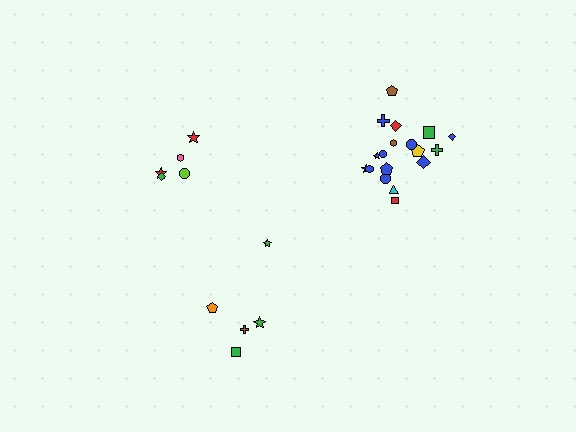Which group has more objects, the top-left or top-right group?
The top-right group.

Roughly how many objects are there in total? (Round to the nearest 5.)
Roughly 30 objects in total.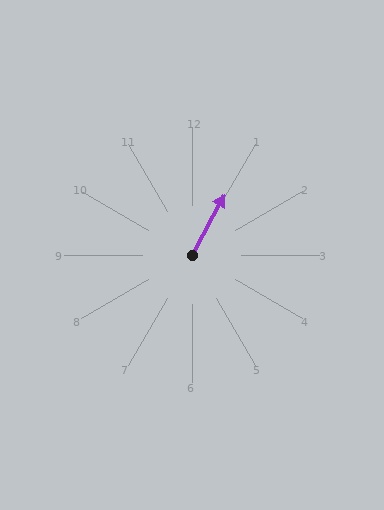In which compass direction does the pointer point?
Northeast.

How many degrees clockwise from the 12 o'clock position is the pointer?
Approximately 28 degrees.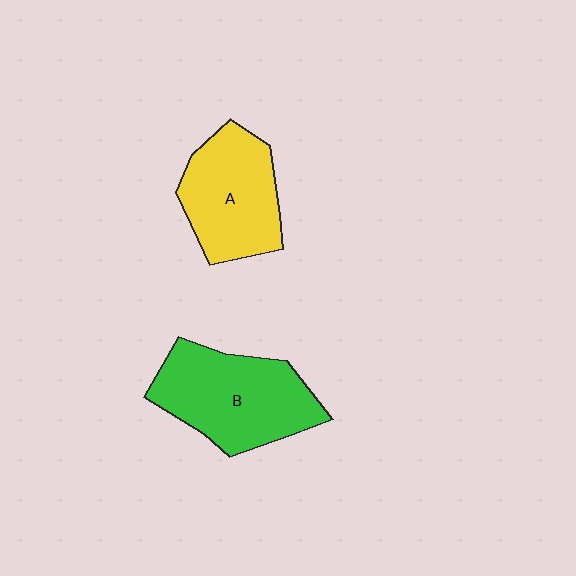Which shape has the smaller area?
Shape A (yellow).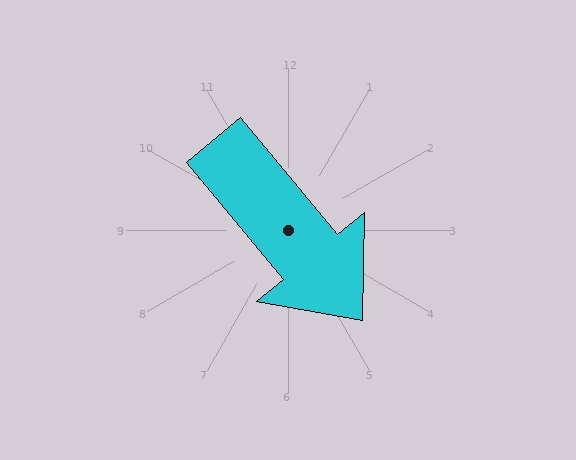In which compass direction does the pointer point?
Southeast.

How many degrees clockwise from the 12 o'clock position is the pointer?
Approximately 141 degrees.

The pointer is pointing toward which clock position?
Roughly 5 o'clock.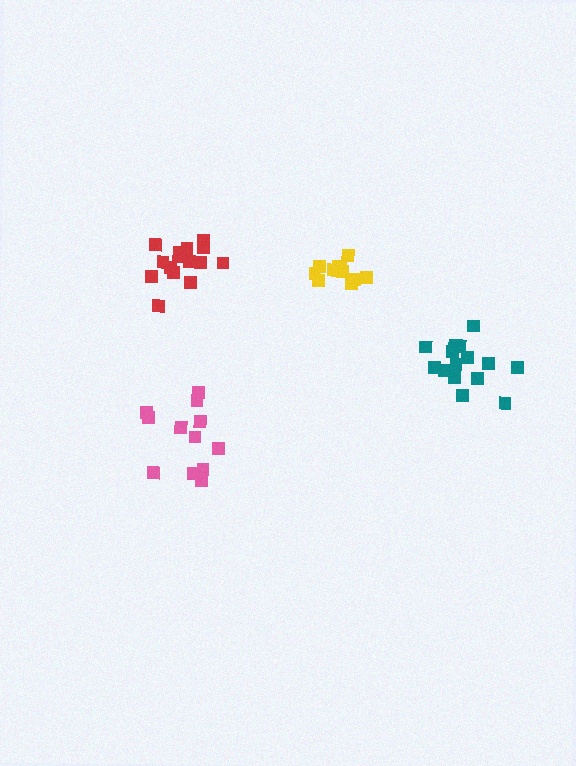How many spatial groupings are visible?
There are 4 spatial groupings.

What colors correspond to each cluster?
The clusters are colored: yellow, pink, red, teal.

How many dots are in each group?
Group 1: 11 dots, Group 2: 12 dots, Group 3: 15 dots, Group 4: 16 dots (54 total).